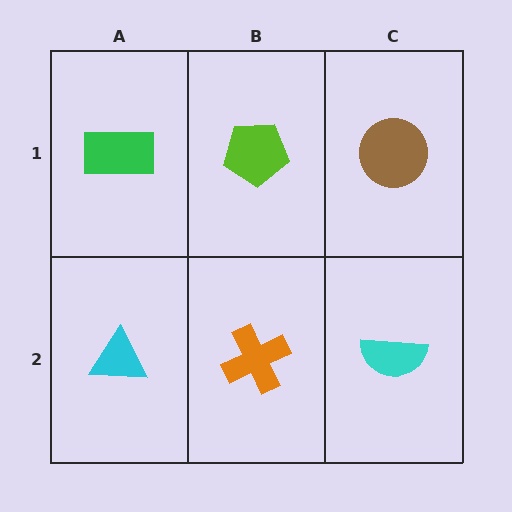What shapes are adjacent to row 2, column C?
A brown circle (row 1, column C), an orange cross (row 2, column B).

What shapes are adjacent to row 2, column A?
A green rectangle (row 1, column A), an orange cross (row 2, column B).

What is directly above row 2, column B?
A lime pentagon.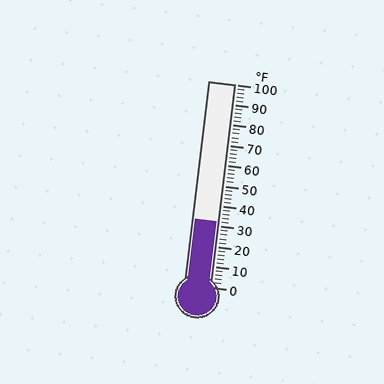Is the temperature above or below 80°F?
The temperature is below 80°F.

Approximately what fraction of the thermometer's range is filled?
The thermometer is filled to approximately 30% of its range.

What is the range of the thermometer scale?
The thermometer scale ranges from 0°F to 100°F.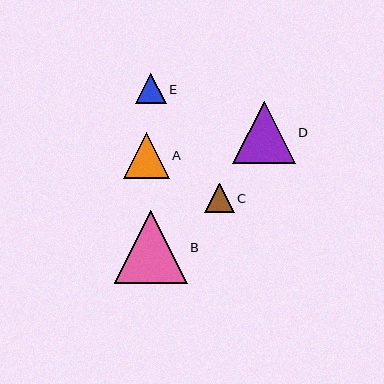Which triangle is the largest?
Triangle B is the largest with a size of approximately 73 pixels.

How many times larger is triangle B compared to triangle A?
Triangle B is approximately 1.6 times the size of triangle A.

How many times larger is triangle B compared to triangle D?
Triangle B is approximately 1.2 times the size of triangle D.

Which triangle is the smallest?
Triangle C is the smallest with a size of approximately 30 pixels.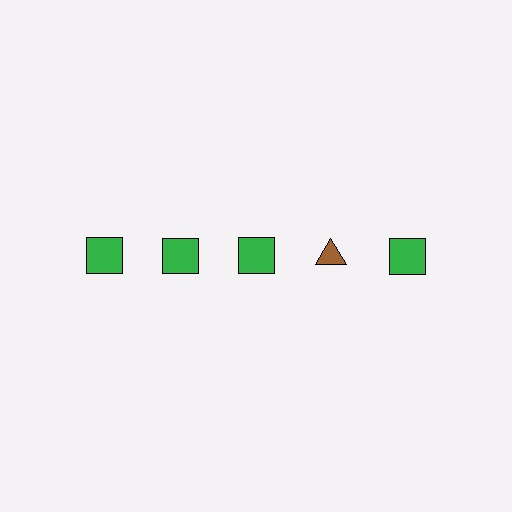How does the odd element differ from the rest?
It differs in both color (brown instead of green) and shape (triangle instead of square).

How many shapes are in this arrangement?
There are 5 shapes arranged in a grid pattern.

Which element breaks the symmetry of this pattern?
The brown triangle in the top row, second from right column breaks the symmetry. All other shapes are green squares.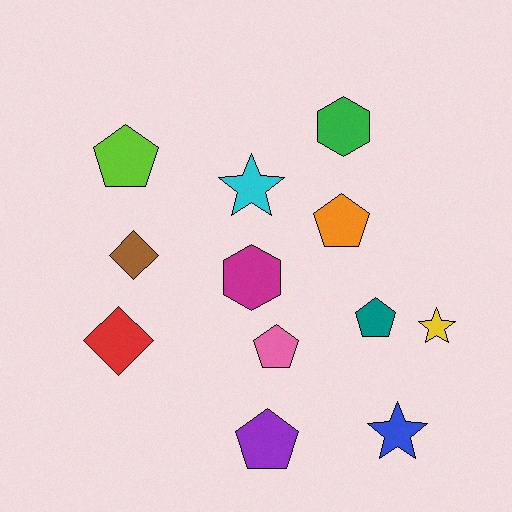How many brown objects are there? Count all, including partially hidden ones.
There is 1 brown object.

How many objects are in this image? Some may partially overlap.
There are 12 objects.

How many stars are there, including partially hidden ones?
There are 3 stars.